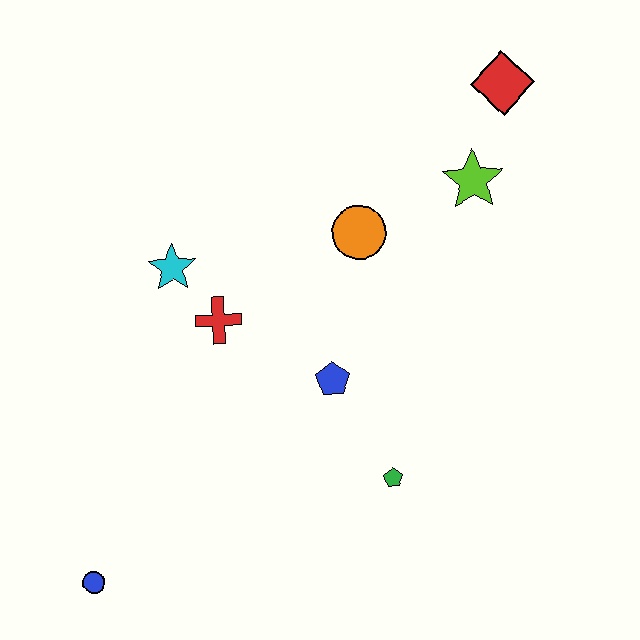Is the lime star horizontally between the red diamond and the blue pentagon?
Yes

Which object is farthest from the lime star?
The blue circle is farthest from the lime star.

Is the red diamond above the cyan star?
Yes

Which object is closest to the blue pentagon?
The green pentagon is closest to the blue pentagon.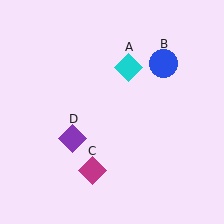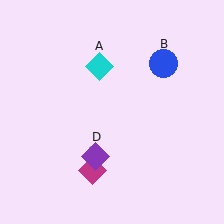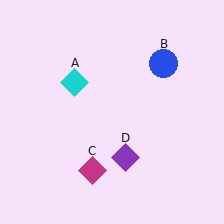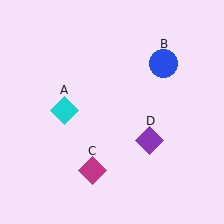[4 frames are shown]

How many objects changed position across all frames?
2 objects changed position: cyan diamond (object A), purple diamond (object D).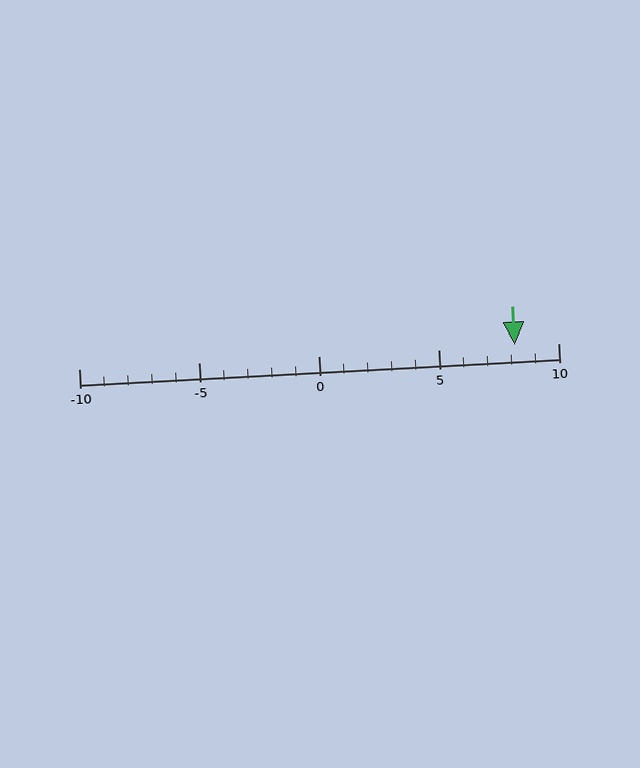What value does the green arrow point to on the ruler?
The green arrow points to approximately 8.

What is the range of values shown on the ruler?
The ruler shows values from -10 to 10.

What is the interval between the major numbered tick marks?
The major tick marks are spaced 5 units apart.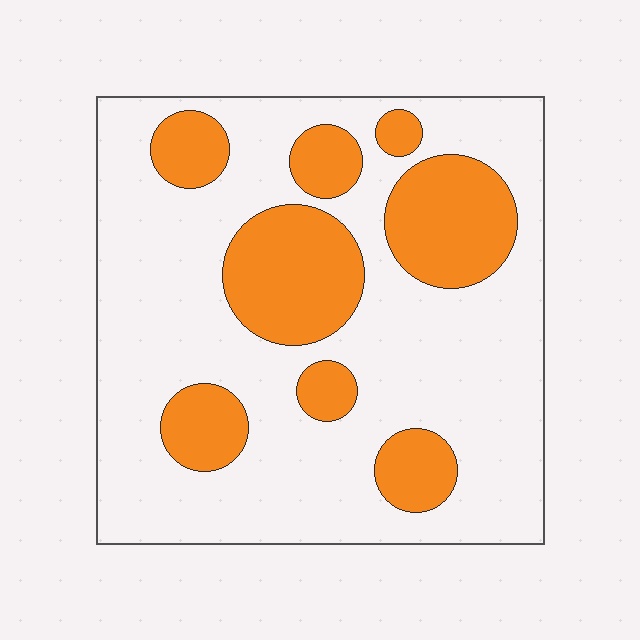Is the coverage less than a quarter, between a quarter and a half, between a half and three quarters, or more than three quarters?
Between a quarter and a half.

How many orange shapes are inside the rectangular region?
8.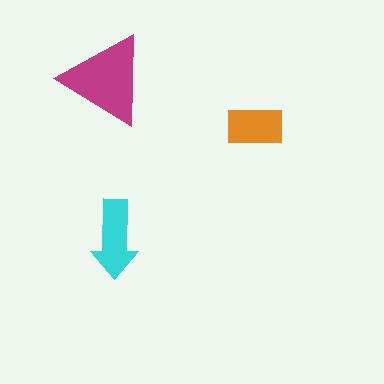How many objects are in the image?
There are 3 objects in the image.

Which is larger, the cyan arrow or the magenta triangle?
The magenta triangle.